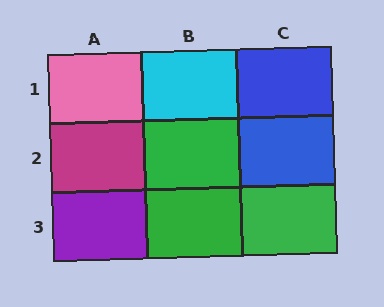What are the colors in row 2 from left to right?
Magenta, green, blue.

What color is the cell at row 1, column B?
Cyan.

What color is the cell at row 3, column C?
Green.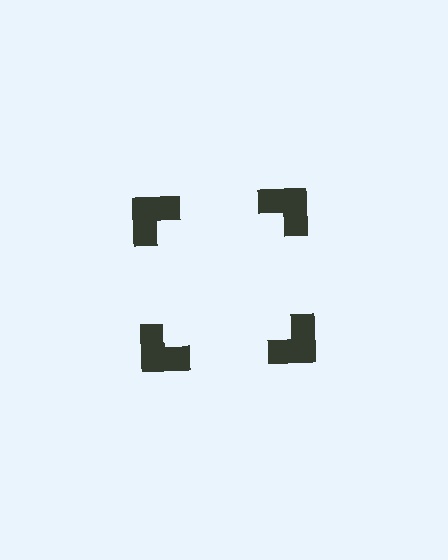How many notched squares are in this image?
There are 4 — one at each vertex of the illusory square.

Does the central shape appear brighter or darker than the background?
It typically appears slightly brighter than the background, even though no actual brightness change is drawn.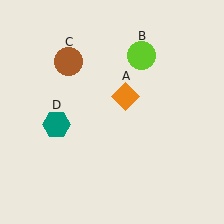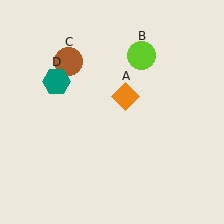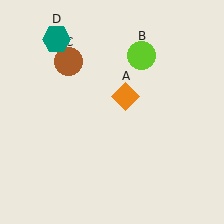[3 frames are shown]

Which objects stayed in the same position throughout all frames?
Orange diamond (object A) and lime circle (object B) and brown circle (object C) remained stationary.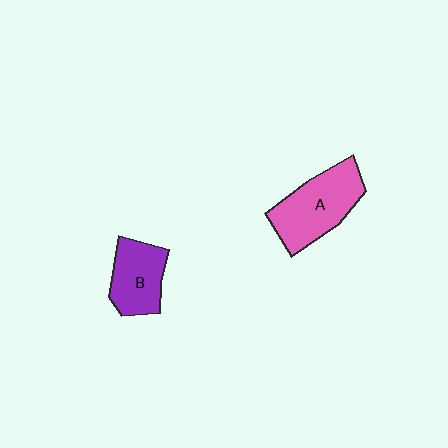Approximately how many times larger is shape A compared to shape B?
Approximately 1.4 times.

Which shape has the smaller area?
Shape B (purple).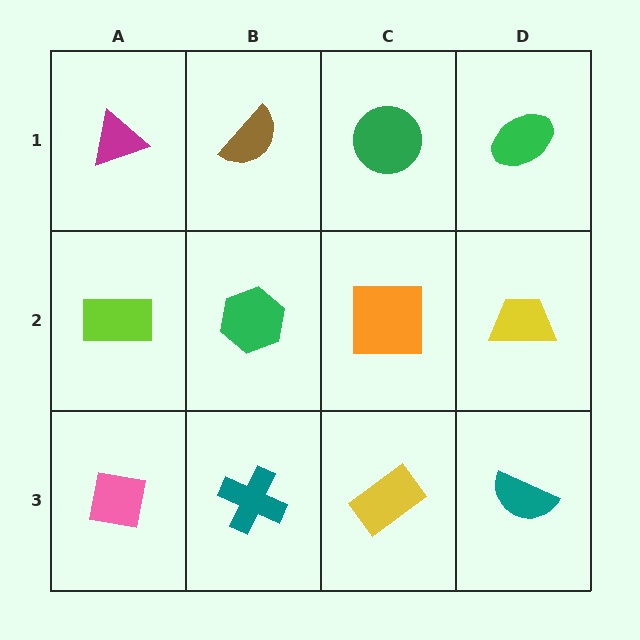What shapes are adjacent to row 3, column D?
A yellow trapezoid (row 2, column D), a yellow rectangle (row 3, column C).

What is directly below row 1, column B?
A green hexagon.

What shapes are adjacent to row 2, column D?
A green ellipse (row 1, column D), a teal semicircle (row 3, column D), an orange square (row 2, column C).